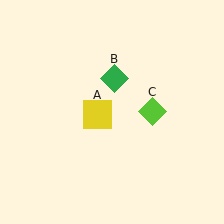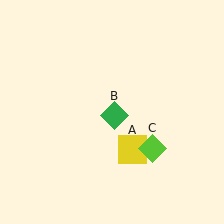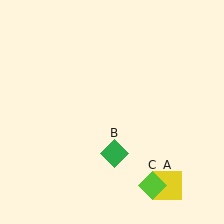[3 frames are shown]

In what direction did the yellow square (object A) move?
The yellow square (object A) moved down and to the right.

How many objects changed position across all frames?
3 objects changed position: yellow square (object A), green diamond (object B), lime diamond (object C).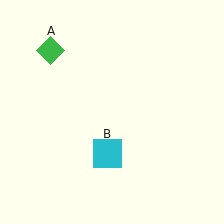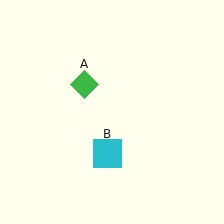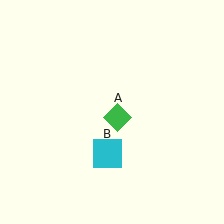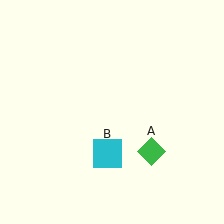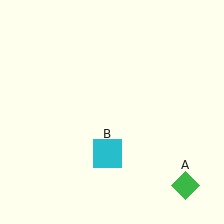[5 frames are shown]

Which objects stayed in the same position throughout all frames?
Cyan square (object B) remained stationary.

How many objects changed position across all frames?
1 object changed position: green diamond (object A).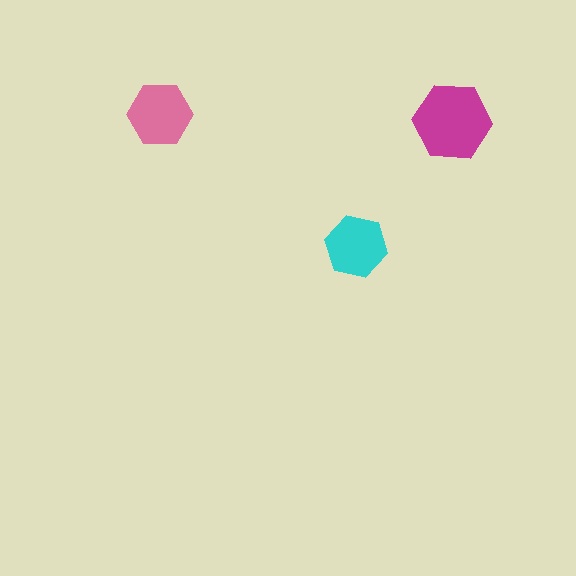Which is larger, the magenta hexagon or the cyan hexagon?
The magenta one.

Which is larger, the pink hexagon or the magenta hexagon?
The magenta one.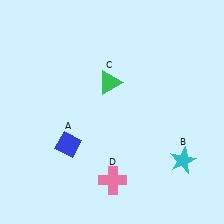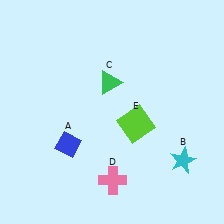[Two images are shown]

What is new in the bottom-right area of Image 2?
A lime square (E) was added in the bottom-right area of Image 2.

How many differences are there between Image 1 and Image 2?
There is 1 difference between the two images.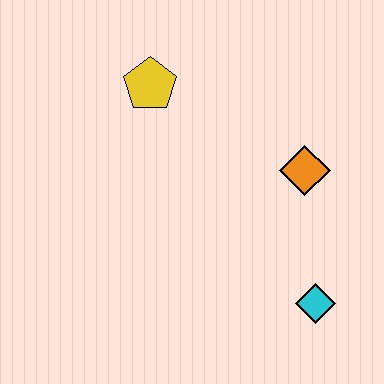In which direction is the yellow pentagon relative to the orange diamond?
The yellow pentagon is to the left of the orange diamond.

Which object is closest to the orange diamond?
The cyan diamond is closest to the orange diamond.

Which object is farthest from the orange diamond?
The yellow pentagon is farthest from the orange diamond.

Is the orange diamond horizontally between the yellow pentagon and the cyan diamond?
Yes